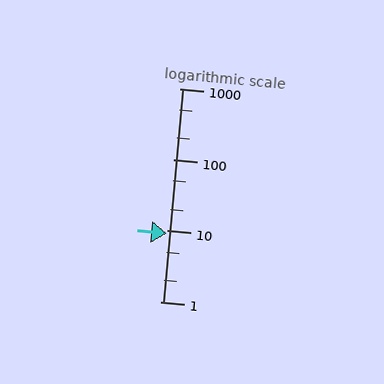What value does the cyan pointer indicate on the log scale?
The pointer indicates approximately 9.1.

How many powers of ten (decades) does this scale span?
The scale spans 3 decades, from 1 to 1000.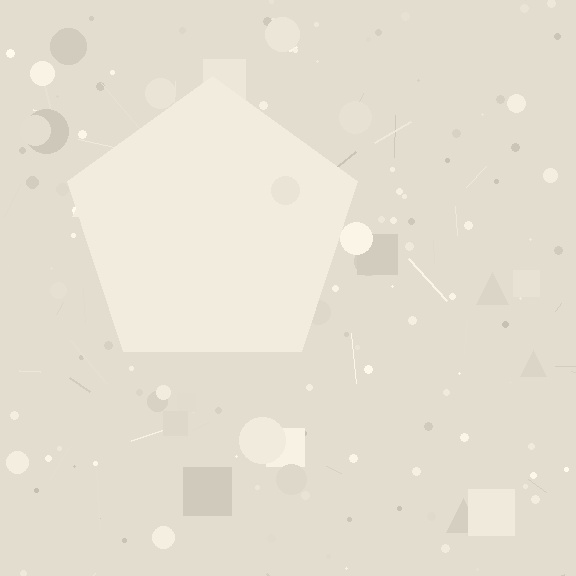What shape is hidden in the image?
A pentagon is hidden in the image.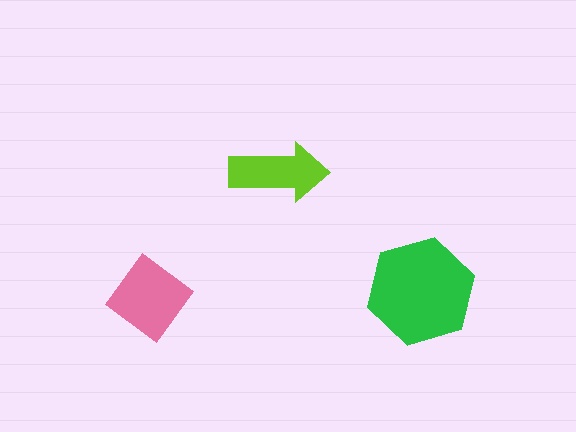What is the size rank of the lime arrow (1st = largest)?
3rd.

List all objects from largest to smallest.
The green hexagon, the pink diamond, the lime arrow.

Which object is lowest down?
The pink diamond is bottommost.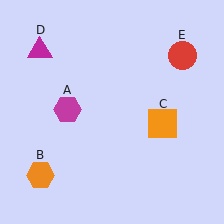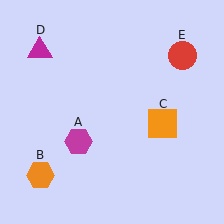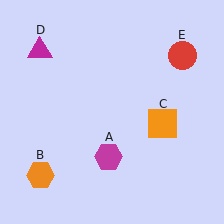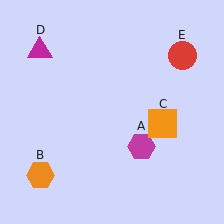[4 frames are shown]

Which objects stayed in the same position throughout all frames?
Orange hexagon (object B) and orange square (object C) and magenta triangle (object D) and red circle (object E) remained stationary.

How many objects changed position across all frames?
1 object changed position: magenta hexagon (object A).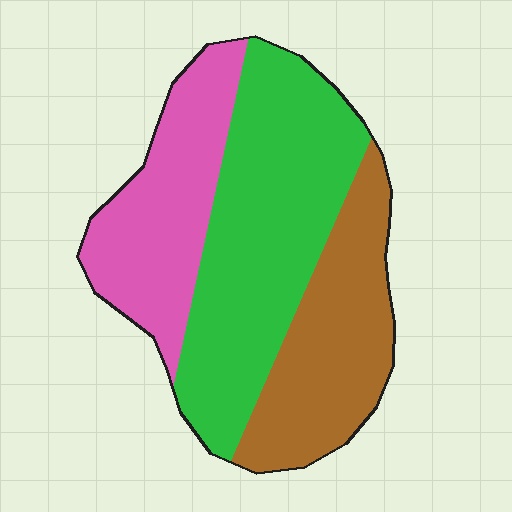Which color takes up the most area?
Green, at roughly 45%.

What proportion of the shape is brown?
Brown covers 28% of the shape.